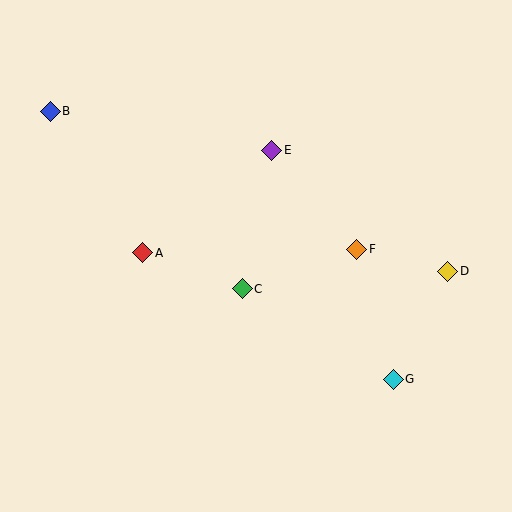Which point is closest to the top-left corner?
Point B is closest to the top-left corner.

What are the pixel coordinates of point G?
Point G is at (393, 379).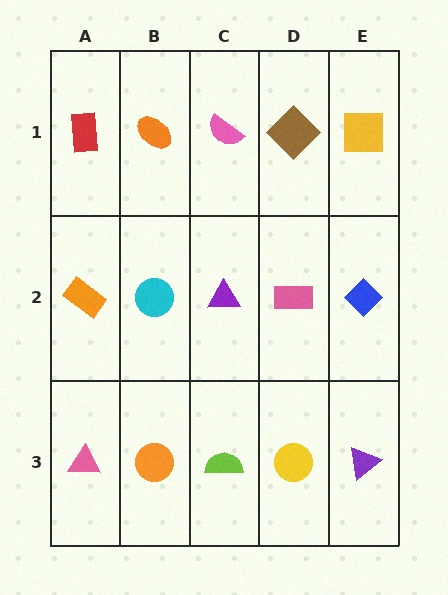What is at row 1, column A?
A red rectangle.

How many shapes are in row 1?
5 shapes.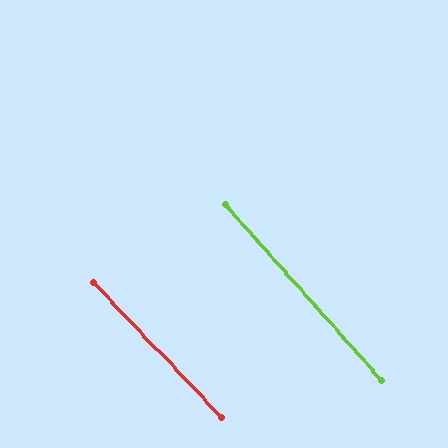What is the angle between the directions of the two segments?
Approximately 2 degrees.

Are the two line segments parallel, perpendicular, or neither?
Parallel — their directions differ by only 1.7°.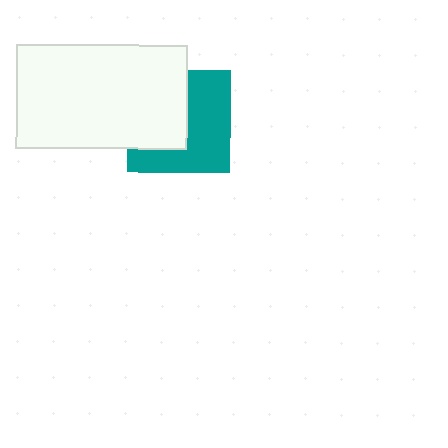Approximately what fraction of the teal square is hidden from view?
Roughly 45% of the teal square is hidden behind the white rectangle.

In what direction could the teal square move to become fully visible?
The teal square could move right. That would shift it out from behind the white rectangle entirely.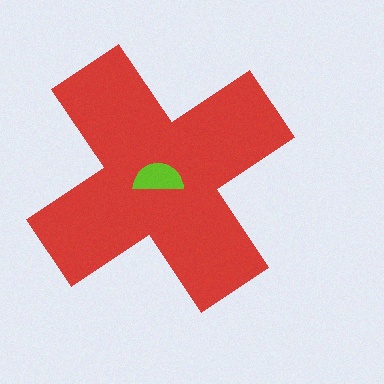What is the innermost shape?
The lime semicircle.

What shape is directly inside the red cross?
The lime semicircle.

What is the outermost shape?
The red cross.